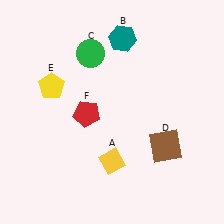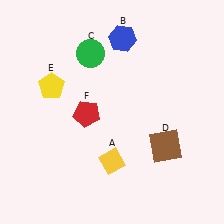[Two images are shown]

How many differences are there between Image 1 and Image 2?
There is 1 difference between the two images.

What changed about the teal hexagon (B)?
In Image 1, B is teal. In Image 2, it changed to blue.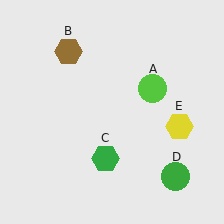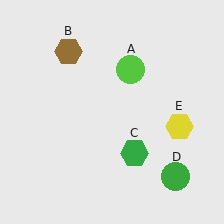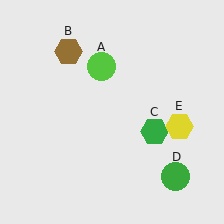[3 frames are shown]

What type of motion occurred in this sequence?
The lime circle (object A), green hexagon (object C) rotated counterclockwise around the center of the scene.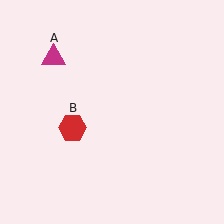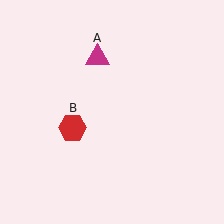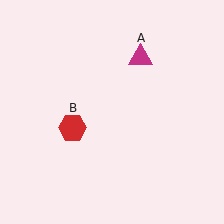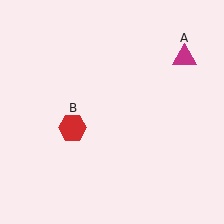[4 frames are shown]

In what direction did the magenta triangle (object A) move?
The magenta triangle (object A) moved right.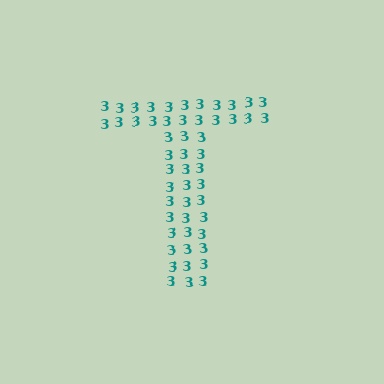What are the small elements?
The small elements are digit 3's.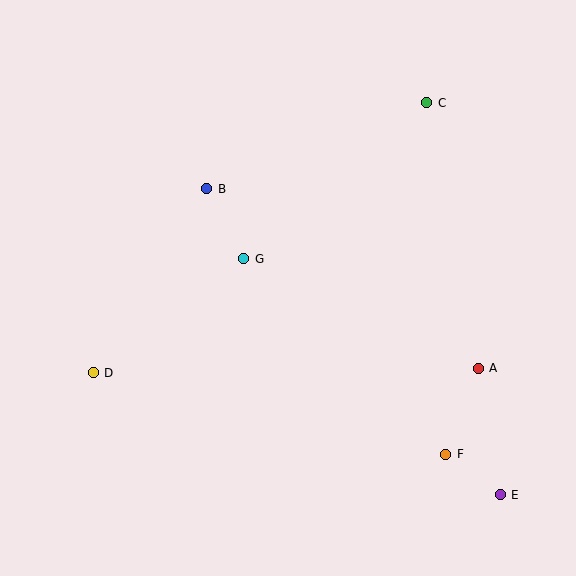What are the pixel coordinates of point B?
Point B is at (207, 189).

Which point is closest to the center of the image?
Point G at (244, 259) is closest to the center.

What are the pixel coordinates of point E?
Point E is at (500, 495).